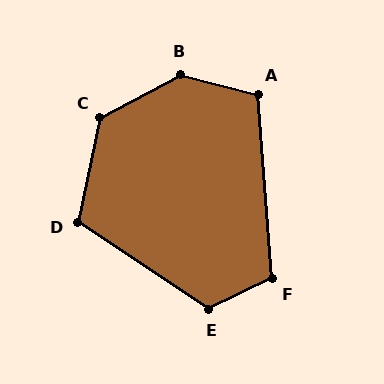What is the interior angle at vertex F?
Approximately 111 degrees (obtuse).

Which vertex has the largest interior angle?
B, at approximately 137 degrees.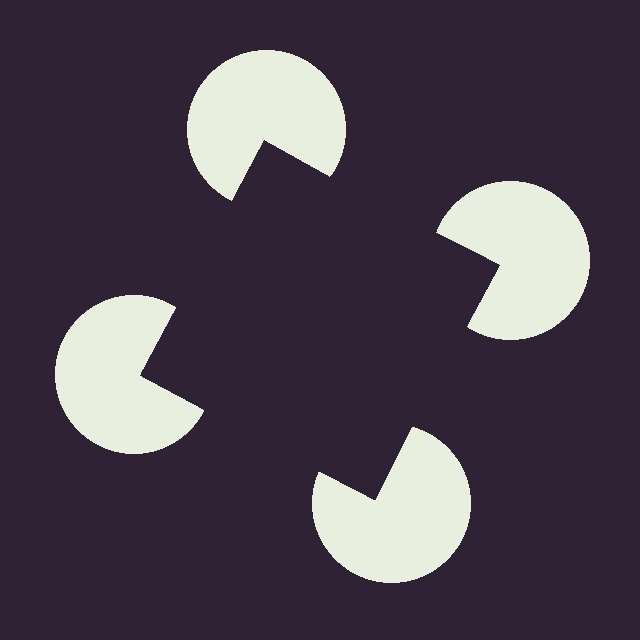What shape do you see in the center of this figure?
An illusory square — its edges are inferred from the aligned wedge cuts in the pac-man discs, not physically drawn.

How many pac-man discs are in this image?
There are 4 — one at each vertex of the illusory square.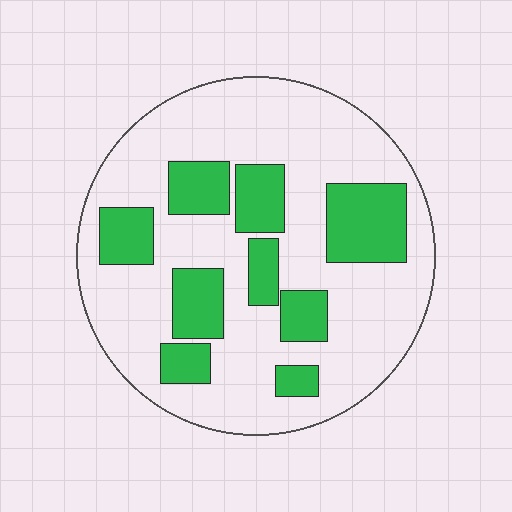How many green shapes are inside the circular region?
9.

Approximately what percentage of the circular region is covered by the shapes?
Approximately 30%.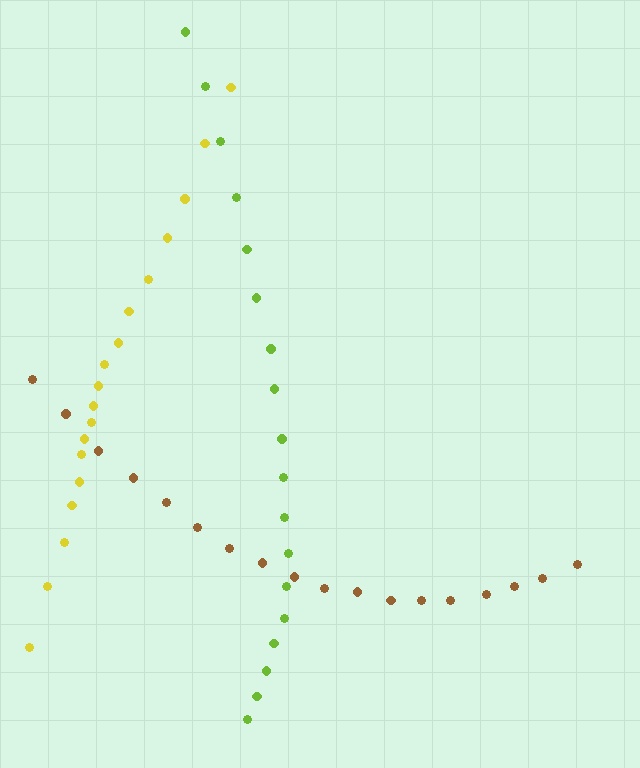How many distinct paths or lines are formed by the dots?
There are 3 distinct paths.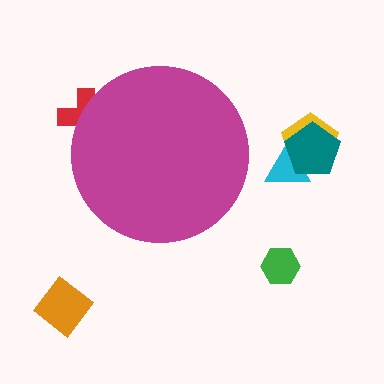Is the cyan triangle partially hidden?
No, the cyan triangle is fully visible.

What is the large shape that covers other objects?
A magenta circle.